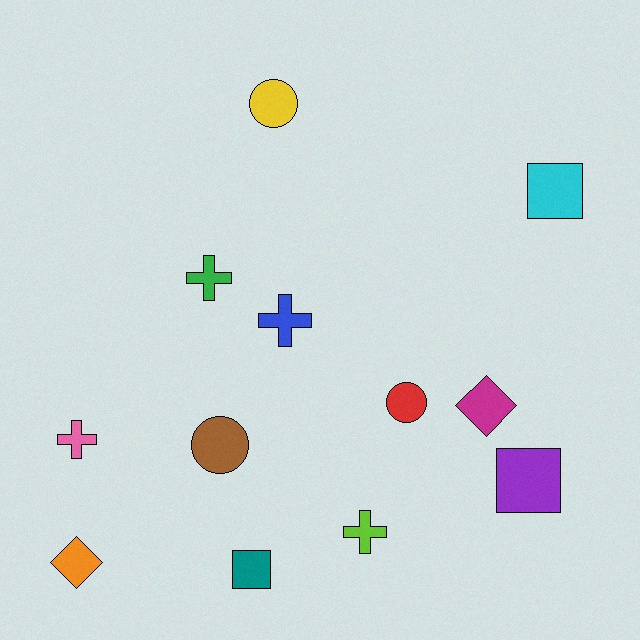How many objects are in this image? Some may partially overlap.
There are 12 objects.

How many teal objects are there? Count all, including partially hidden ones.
There is 1 teal object.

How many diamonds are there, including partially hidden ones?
There are 2 diamonds.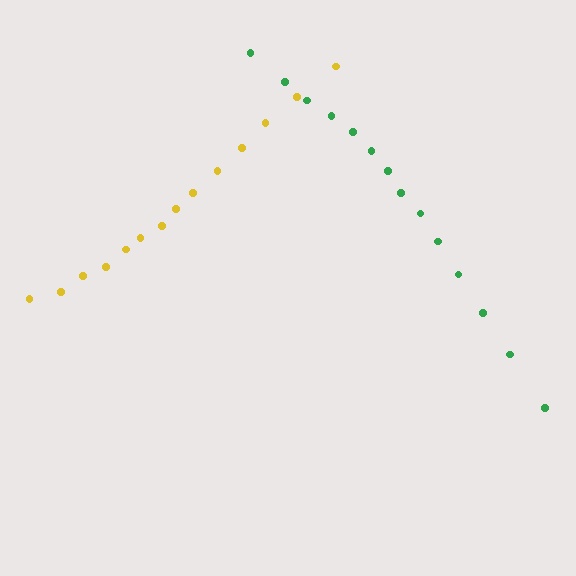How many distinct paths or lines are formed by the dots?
There are 2 distinct paths.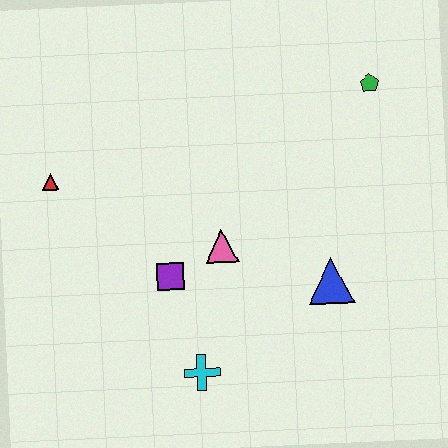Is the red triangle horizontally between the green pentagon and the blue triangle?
No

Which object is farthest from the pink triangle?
The green pentagon is farthest from the pink triangle.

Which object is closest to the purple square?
The pink triangle is closest to the purple square.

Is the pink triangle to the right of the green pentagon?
No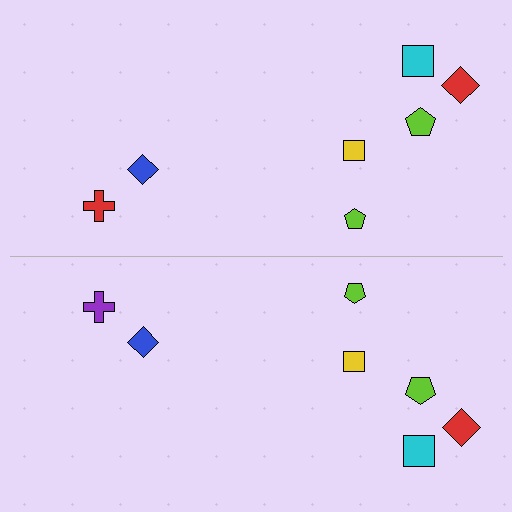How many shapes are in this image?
There are 14 shapes in this image.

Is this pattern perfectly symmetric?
No, the pattern is not perfectly symmetric. The purple cross on the bottom side breaks the symmetry — its mirror counterpart is red.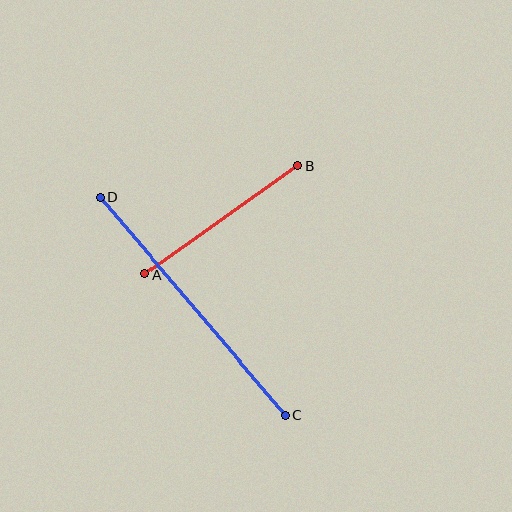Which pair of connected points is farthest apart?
Points C and D are farthest apart.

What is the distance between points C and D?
The distance is approximately 286 pixels.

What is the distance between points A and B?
The distance is approximately 188 pixels.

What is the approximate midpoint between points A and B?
The midpoint is at approximately (222, 220) pixels.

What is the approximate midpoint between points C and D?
The midpoint is at approximately (193, 306) pixels.